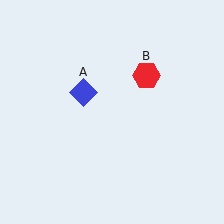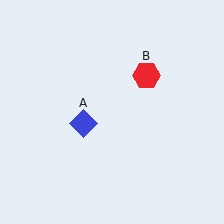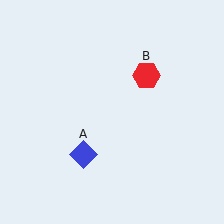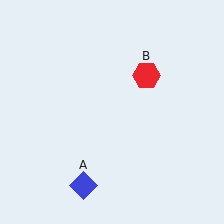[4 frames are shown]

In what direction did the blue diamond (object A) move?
The blue diamond (object A) moved down.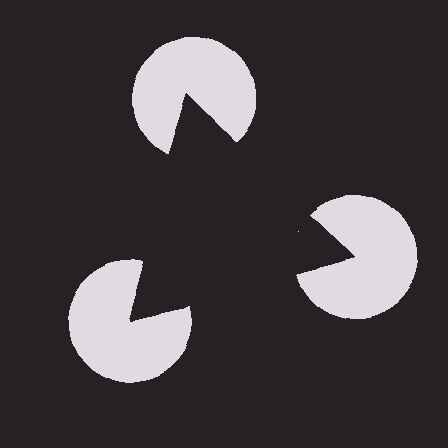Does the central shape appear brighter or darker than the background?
It typically appears slightly darker than the background, even though no actual brightness change is drawn.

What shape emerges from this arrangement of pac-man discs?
An illusory triangle — its edges are inferred from the aligned wedge cuts in the pac-man discs, not physically drawn.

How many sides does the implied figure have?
3 sides.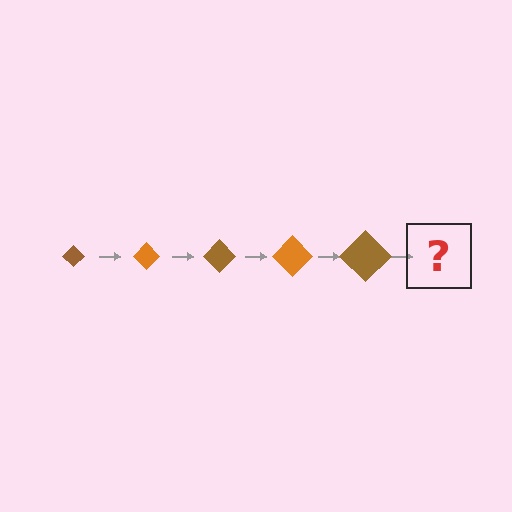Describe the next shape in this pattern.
It should be an orange diamond, larger than the previous one.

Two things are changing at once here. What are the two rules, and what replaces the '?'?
The two rules are that the diamond grows larger each step and the color cycles through brown and orange. The '?' should be an orange diamond, larger than the previous one.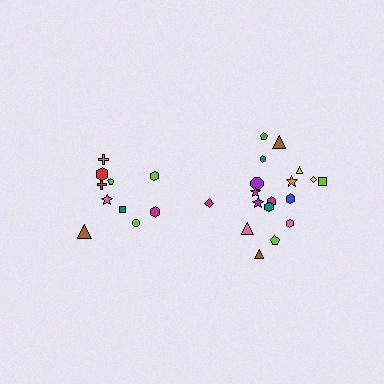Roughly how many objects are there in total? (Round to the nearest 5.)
Roughly 30 objects in total.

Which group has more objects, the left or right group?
The right group.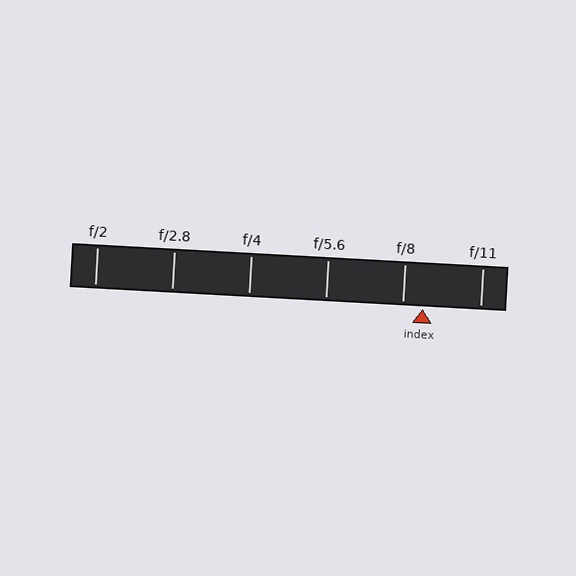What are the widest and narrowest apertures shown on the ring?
The widest aperture shown is f/2 and the narrowest is f/11.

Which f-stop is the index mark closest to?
The index mark is closest to f/8.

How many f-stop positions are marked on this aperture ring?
There are 6 f-stop positions marked.